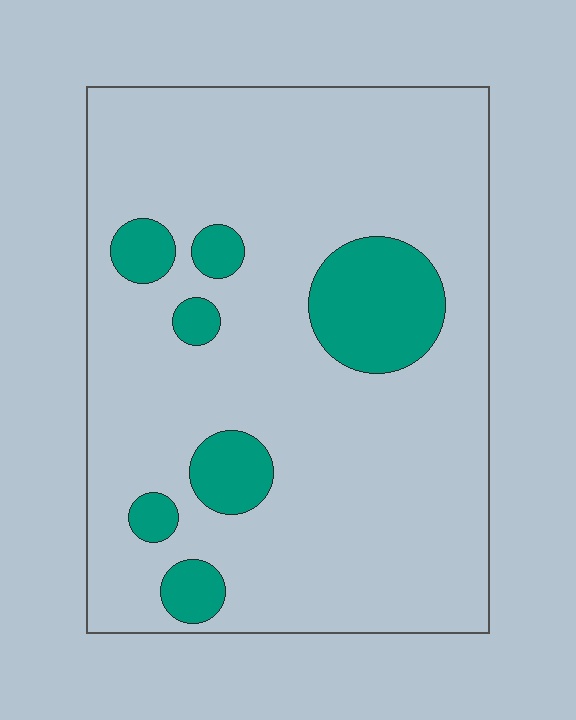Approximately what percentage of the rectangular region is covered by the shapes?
Approximately 15%.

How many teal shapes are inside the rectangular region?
7.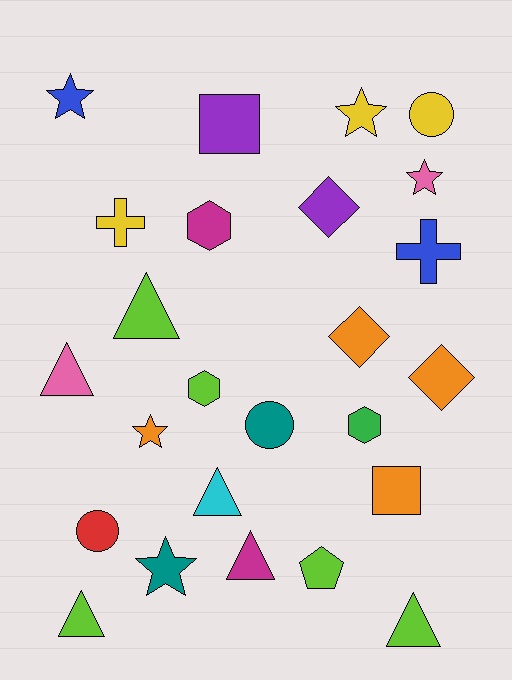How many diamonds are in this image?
There are 3 diamonds.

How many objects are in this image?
There are 25 objects.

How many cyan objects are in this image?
There is 1 cyan object.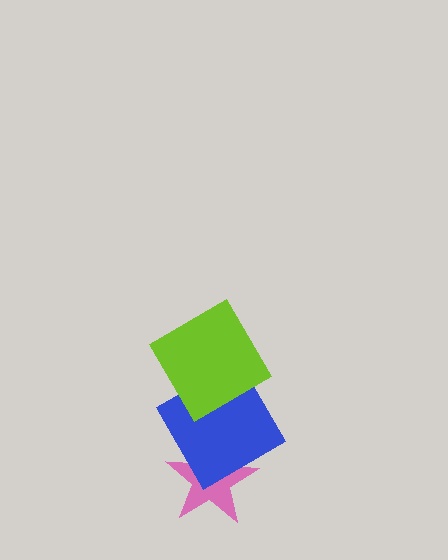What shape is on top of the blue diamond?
The lime diamond is on top of the blue diamond.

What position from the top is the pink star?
The pink star is 3rd from the top.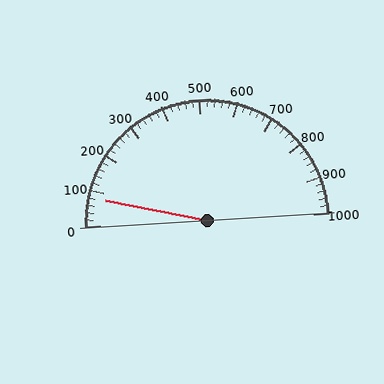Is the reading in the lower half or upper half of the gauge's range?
The reading is in the lower half of the range (0 to 1000).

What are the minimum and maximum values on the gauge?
The gauge ranges from 0 to 1000.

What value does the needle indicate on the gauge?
The needle indicates approximately 80.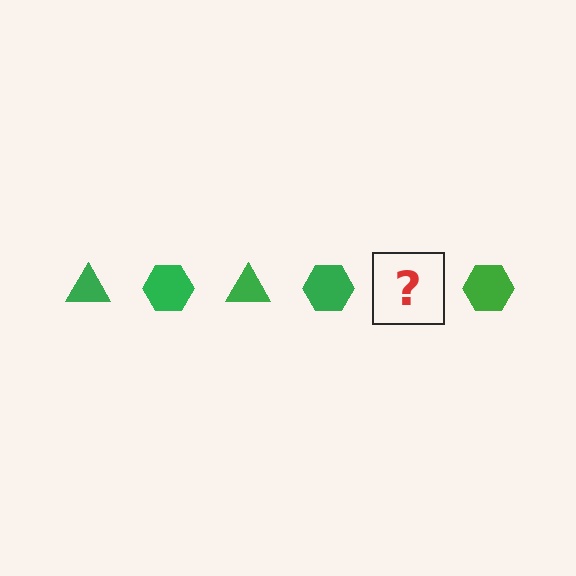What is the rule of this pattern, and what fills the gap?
The rule is that the pattern cycles through triangle, hexagon shapes in green. The gap should be filled with a green triangle.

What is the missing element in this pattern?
The missing element is a green triangle.